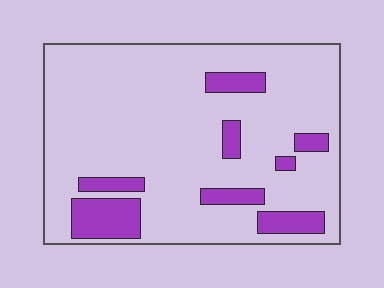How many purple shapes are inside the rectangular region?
8.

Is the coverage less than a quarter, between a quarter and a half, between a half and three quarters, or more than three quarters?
Less than a quarter.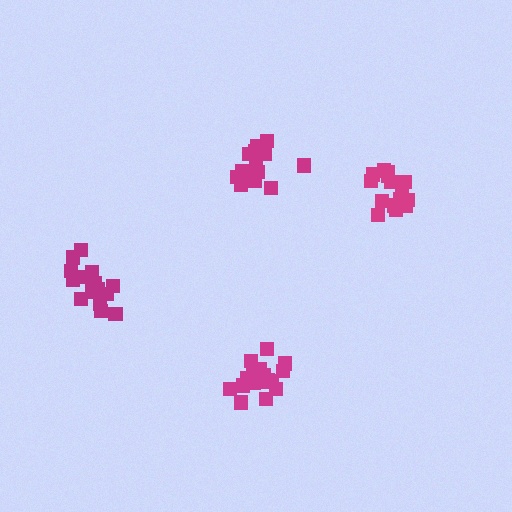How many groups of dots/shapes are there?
There are 4 groups.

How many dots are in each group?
Group 1: 15 dots, Group 2: 16 dots, Group 3: 18 dots, Group 4: 18 dots (67 total).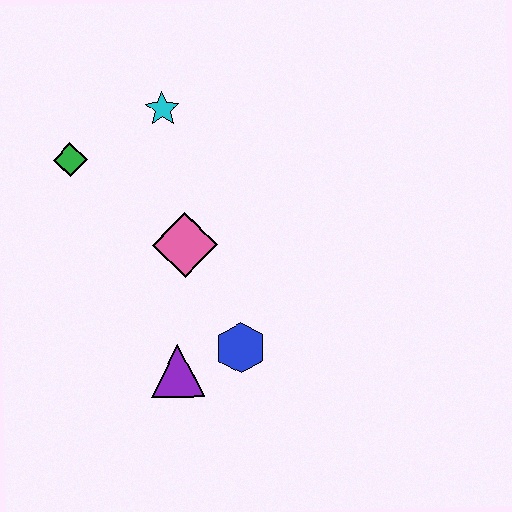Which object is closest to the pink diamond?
The blue hexagon is closest to the pink diamond.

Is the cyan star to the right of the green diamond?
Yes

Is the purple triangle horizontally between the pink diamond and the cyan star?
Yes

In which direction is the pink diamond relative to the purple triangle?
The pink diamond is above the purple triangle.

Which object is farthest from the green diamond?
The blue hexagon is farthest from the green diamond.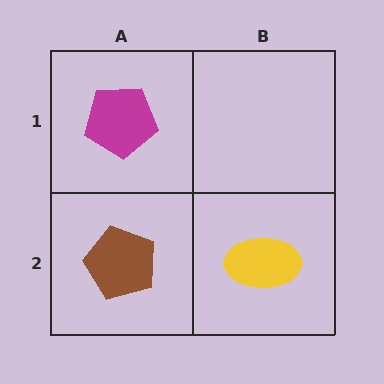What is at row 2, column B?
A yellow ellipse.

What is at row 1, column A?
A magenta pentagon.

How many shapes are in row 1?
1 shape.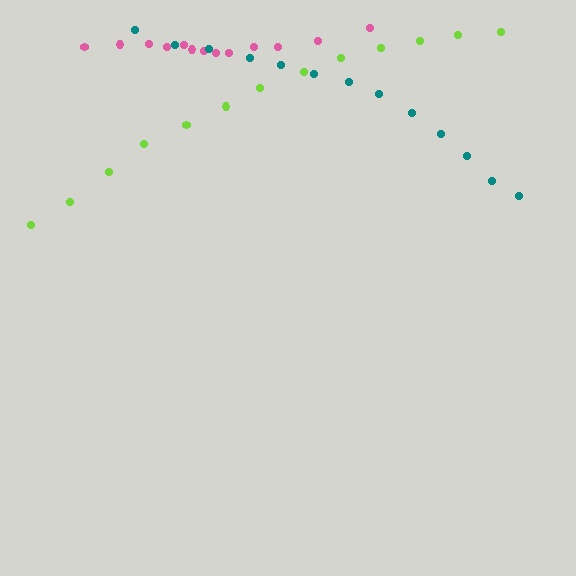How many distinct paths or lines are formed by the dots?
There are 3 distinct paths.